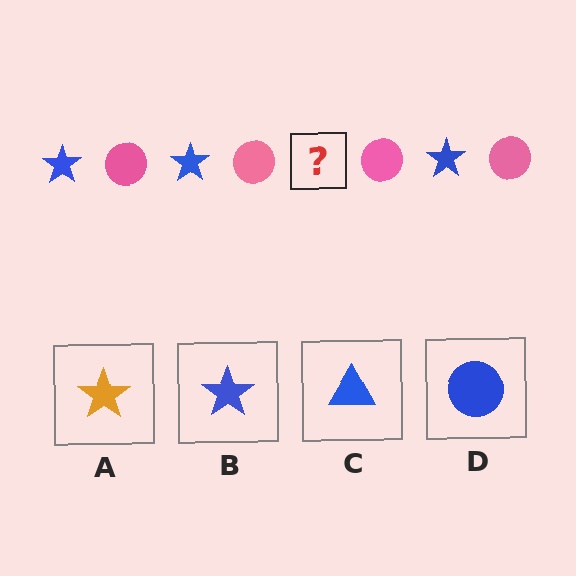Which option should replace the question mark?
Option B.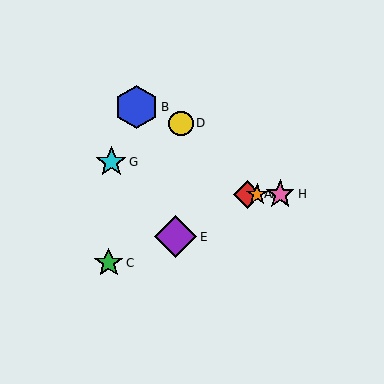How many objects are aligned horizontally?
3 objects (A, F, H) are aligned horizontally.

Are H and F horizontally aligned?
Yes, both are at y≈194.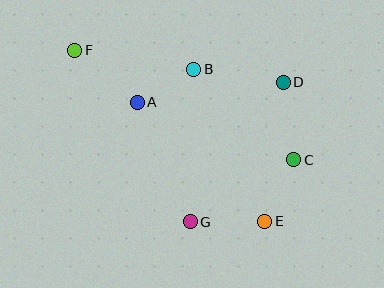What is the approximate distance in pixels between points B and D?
The distance between B and D is approximately 91 pixels.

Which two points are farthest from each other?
Points E and F are farthest from each other.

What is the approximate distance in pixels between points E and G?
The distance between E and G is approximately 75 pixels.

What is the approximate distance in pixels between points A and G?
The distance between A and G is approximately 131 pixels.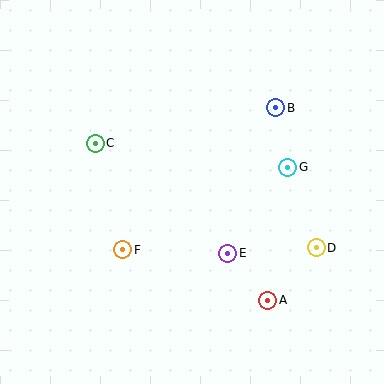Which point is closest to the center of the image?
Point E at (228, 253) is closest to the center.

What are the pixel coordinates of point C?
Point C is at (95, 143).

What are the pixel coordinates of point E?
Point E is at (228, 253).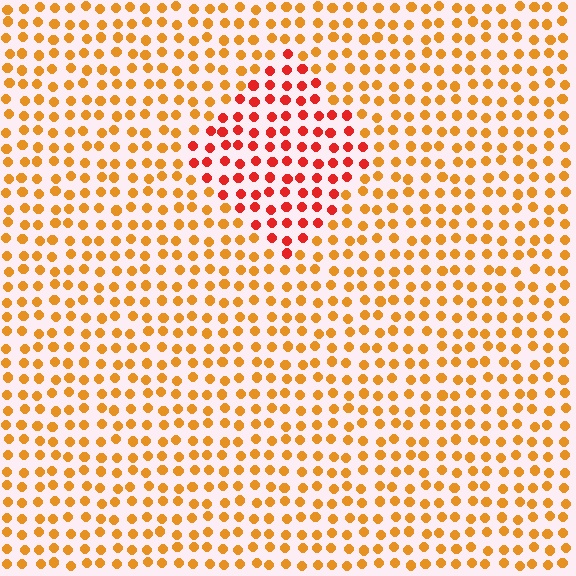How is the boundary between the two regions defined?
The boundary is defined purely by a slight shift in hue (about 34 degrees). Spacing, size, and orientation are identical on both sides.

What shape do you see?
I see a diamond.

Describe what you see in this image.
The image is filled with small orange elements in a uniform arrangement. A diamond-shaped region is visible where the elements are tinted to a slightly different hue, forming a subtle color boundary.